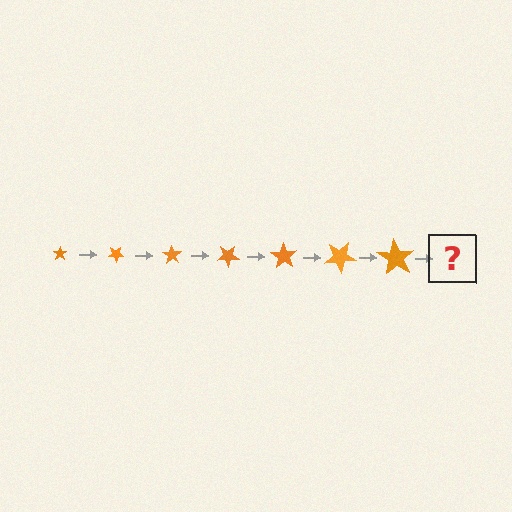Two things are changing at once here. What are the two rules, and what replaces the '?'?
The two rules are that the star grows larger each step and it rotates 35 degrees each step. The '?' should be a star, larger than the previous one and rotated 245 degrees from the start.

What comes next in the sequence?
The next element should be a star, larger than the previous one and rotated 245 degrees from the start.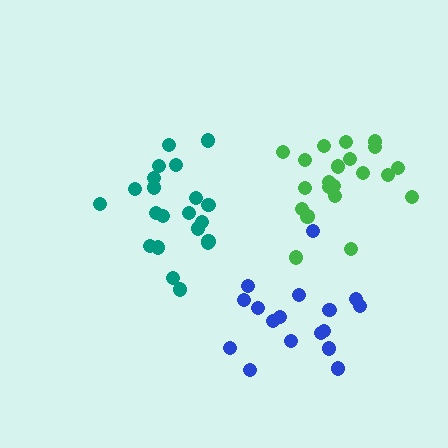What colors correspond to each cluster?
The clusters are colored: teal, green, blue.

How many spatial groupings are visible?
There are 3 spatial groupings.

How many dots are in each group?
Group 1: 21 dots, Group 2: 21 dots, Group 3: 17 dots (59 total).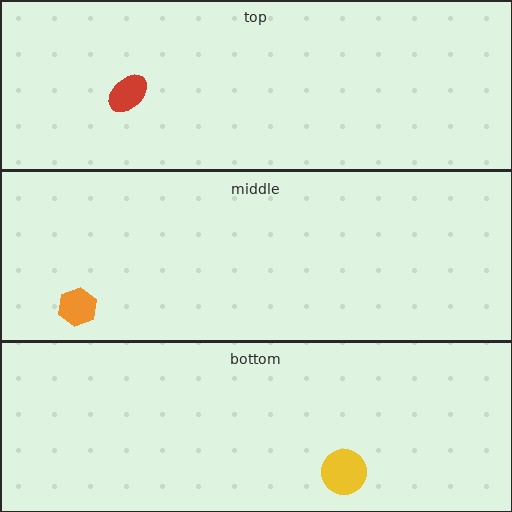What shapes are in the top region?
The red ellipse.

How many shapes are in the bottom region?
1.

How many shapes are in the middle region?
1.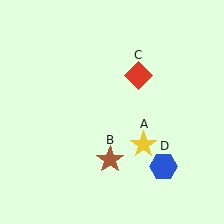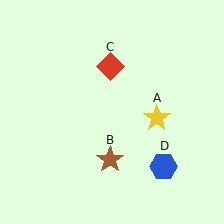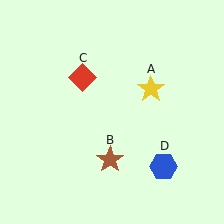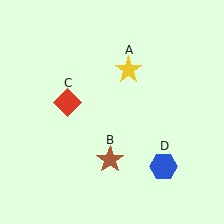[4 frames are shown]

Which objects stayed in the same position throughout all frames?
Brown star (object B) and blue hexagon (object D) remained stationary.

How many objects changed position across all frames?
2 objects changed position: yellow star (object A), red diamond (object C).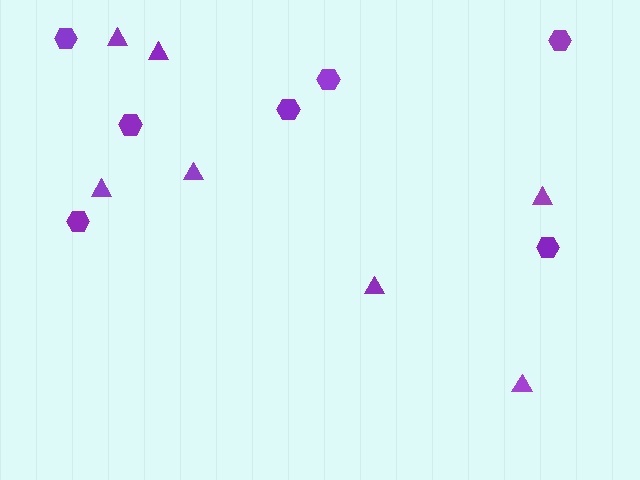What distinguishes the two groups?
There are 2 groups: one group of triangles (7) and one group of hexagons (7).